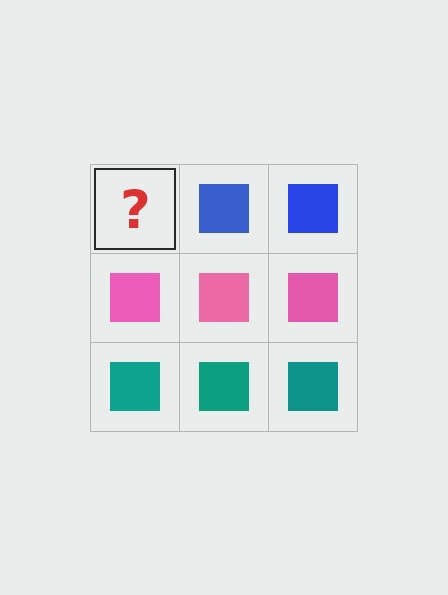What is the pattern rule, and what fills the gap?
The rule is that each row has a consistent color. The gap should be filled with a blue square.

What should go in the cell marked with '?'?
The missing cell should contain a blue square.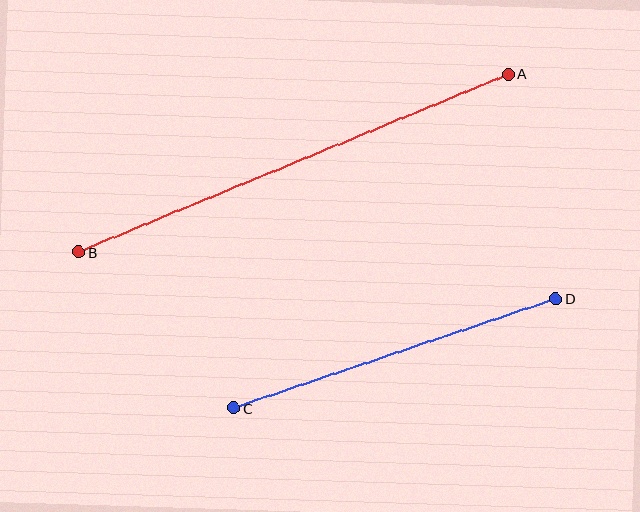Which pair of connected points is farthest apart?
Points A and B are farthest apart.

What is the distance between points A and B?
The distance is approximately 465 pixels.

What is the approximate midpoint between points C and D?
The midpoint is at approximately (395, 353) pixels.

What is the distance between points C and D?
The distance is approximately 340 pixels.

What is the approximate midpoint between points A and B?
The midpoint is at approximately (293, 163) pixels.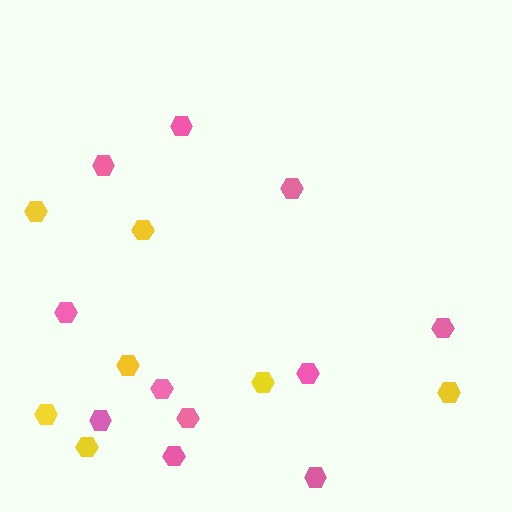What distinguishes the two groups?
There are 2 groups: one group of pink hexagons (11) and one group of yellow hexagons (7).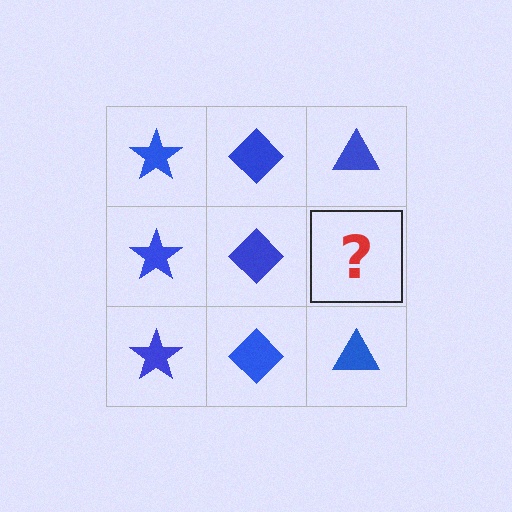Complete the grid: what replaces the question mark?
The question mark should be replaced with a blue triangle.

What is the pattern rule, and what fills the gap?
The rule is that each column has a consistent shape. The gap should be filled with a blue triangle.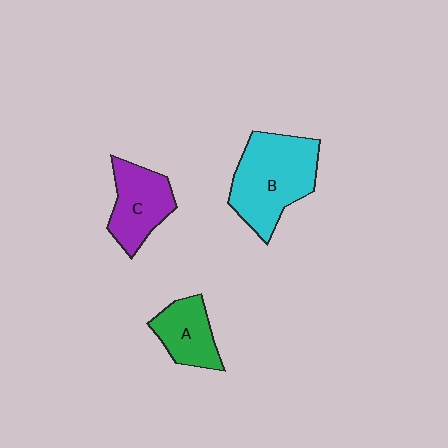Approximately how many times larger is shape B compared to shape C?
Approximately 1.5 times.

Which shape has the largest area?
Shape B (cyan).